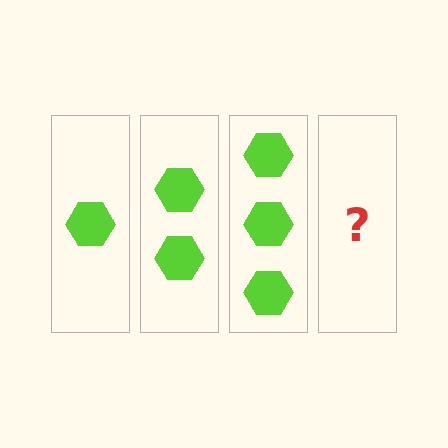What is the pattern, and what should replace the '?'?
The pattern is that each step adds one more hexagon. The '?' should be 4 hexagons.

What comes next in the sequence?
The next element should be 4 hexagons.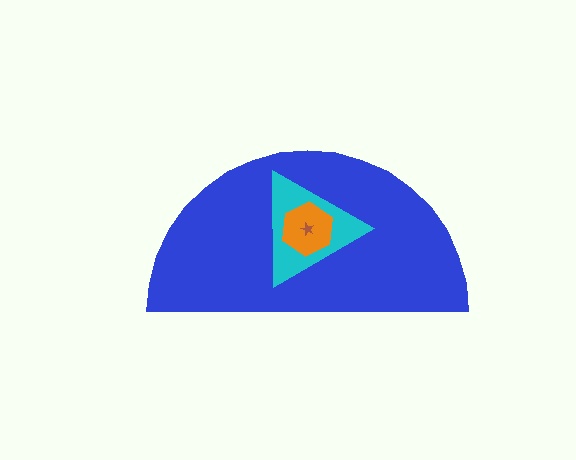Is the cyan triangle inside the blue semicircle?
Yes.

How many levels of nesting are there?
4.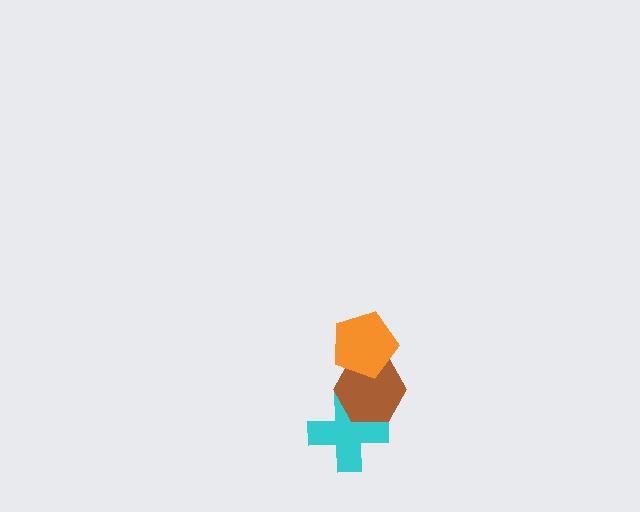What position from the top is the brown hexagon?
The brown hexagon is 2nd from the top.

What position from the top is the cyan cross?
The cyan cross is 3rd from the top.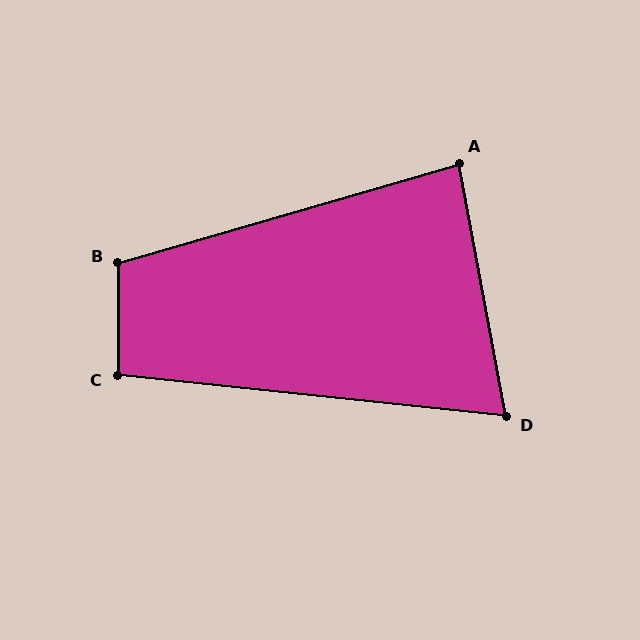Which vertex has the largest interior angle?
B, at approximately 107 degrees.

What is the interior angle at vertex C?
Approximately 96 degrees (obtuse).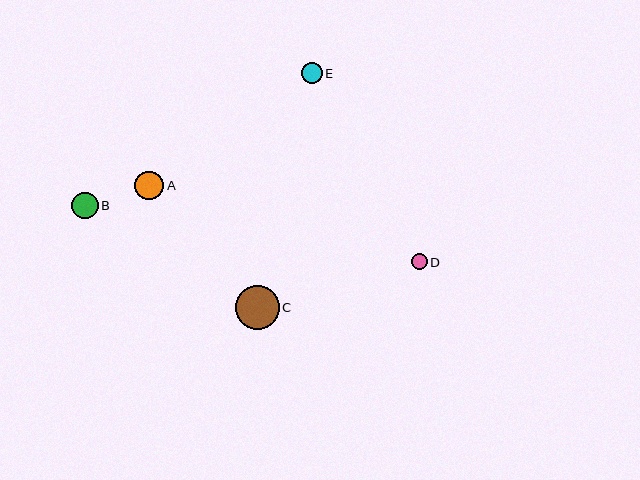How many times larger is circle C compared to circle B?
Circle C is approximately 1.7 times the size of circle B.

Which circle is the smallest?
Circle D is the smallest with a size of approximately 16 pixels.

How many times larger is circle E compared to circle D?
Circle E is approximately 1.3 times the size of circle D.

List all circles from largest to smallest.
From largest to smallest: C, A, B, E, D.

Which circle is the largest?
Circle C is the largest with a size of approximately 44 pixels.